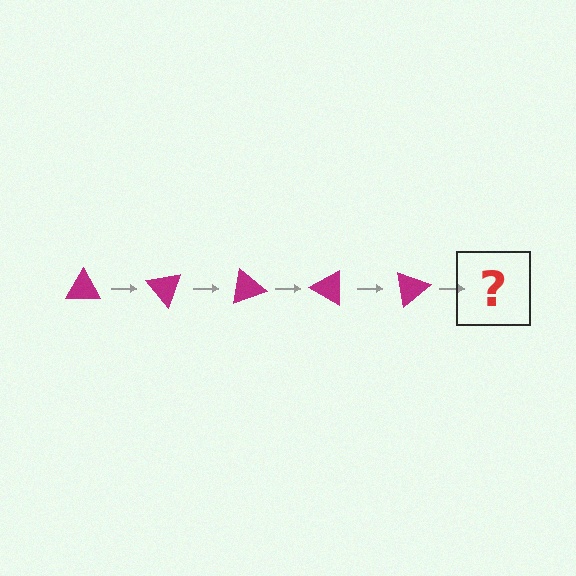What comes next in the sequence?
The next element should be a magenta triangle rotated 250 degrees.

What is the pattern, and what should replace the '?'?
The pattern is that the triangle rotates 50 degrees each step. The '?' should be a magenta triangle rotated 250 degrees.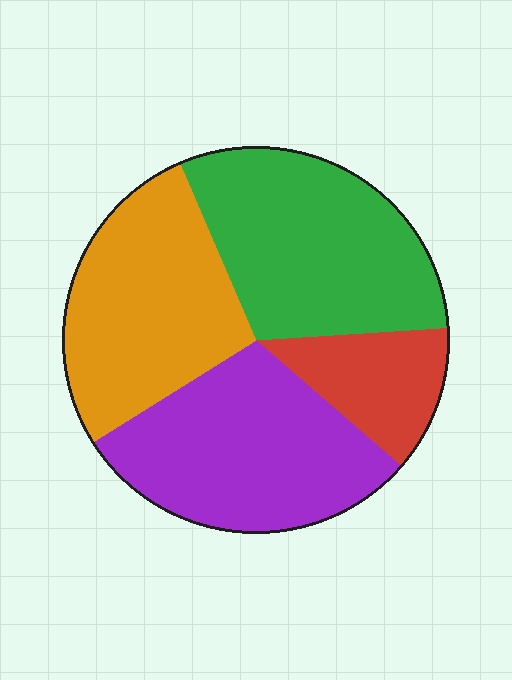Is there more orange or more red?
Orange.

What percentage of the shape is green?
Green takes up between a sixth and a third of the shape.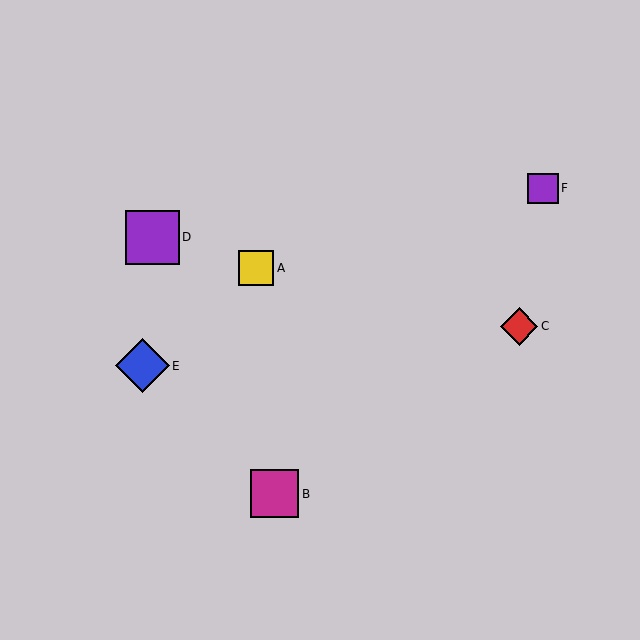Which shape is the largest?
The blue diamond (labeled E) is the largest.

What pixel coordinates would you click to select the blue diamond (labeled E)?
Click at (142, 366) to select the blue diamond E.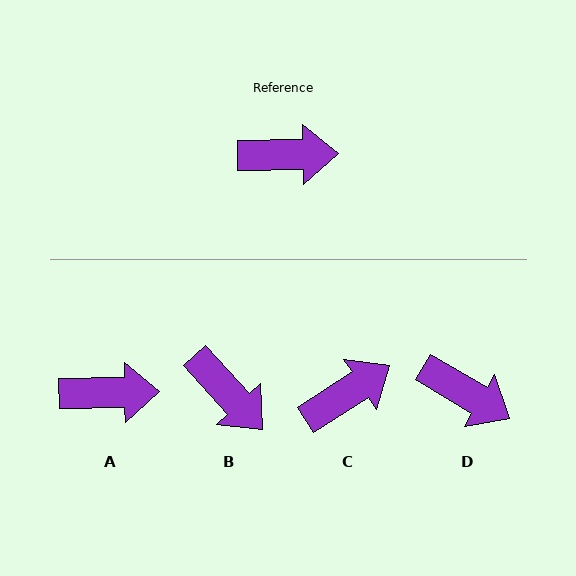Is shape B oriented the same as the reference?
No, it is off by about 48 degrees.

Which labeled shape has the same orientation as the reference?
A.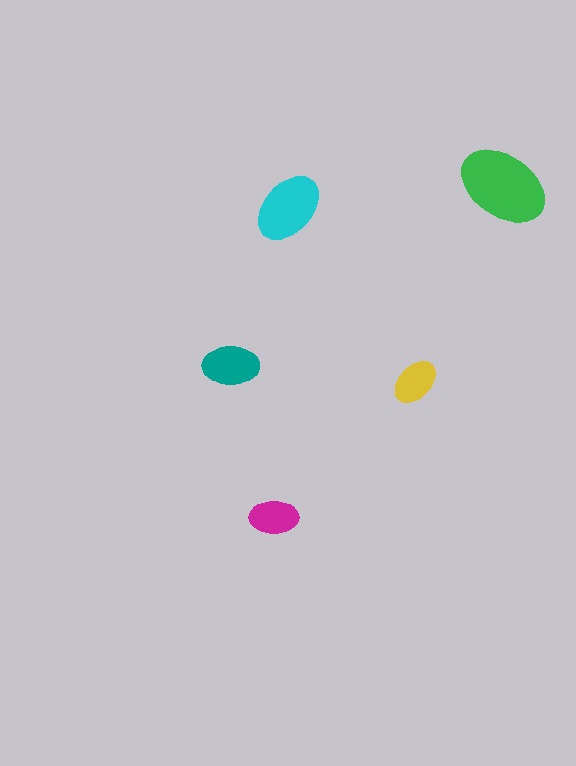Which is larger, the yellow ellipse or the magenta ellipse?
The magenta one.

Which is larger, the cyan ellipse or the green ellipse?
The green one.